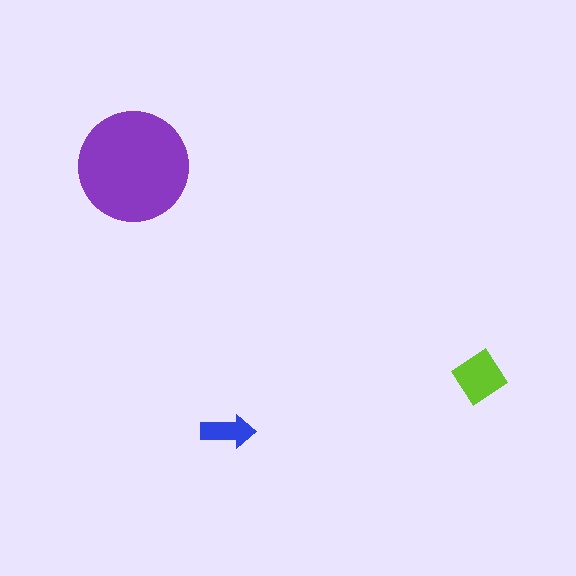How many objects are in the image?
There are 3 objects in the image.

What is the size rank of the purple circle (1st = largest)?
1st.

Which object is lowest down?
The blue arrow is bottommost.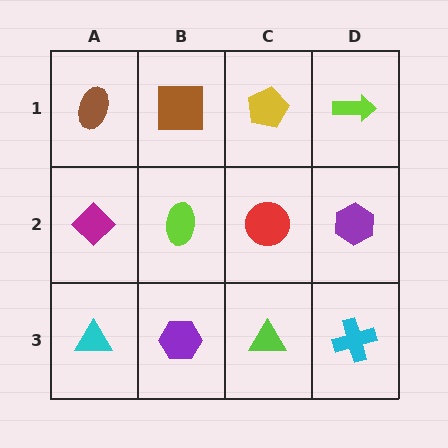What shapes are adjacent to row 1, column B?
A lime ellipse (row 2, column B), a brown ellipse (row 1, column A), a yellow pentagon (row 1, column C).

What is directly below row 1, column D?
A purple hexagon.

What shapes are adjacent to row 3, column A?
A magenta diamond (row 2, column A), a purple hexagon (row 3, column B).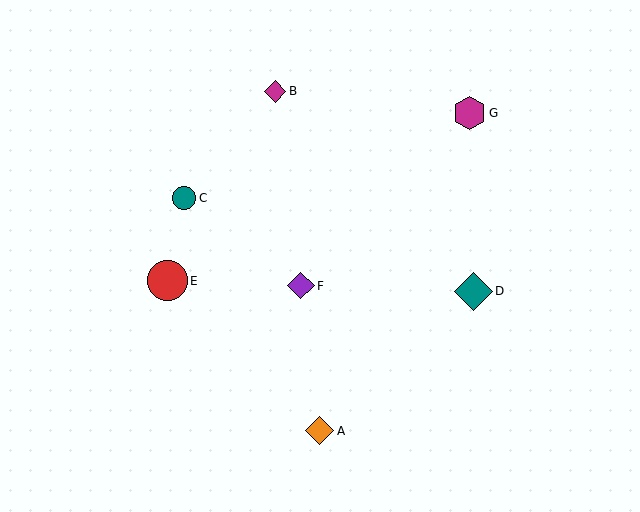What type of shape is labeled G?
Shape G is a magenta hexagon.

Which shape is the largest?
The red circle (labeled E) is the largest.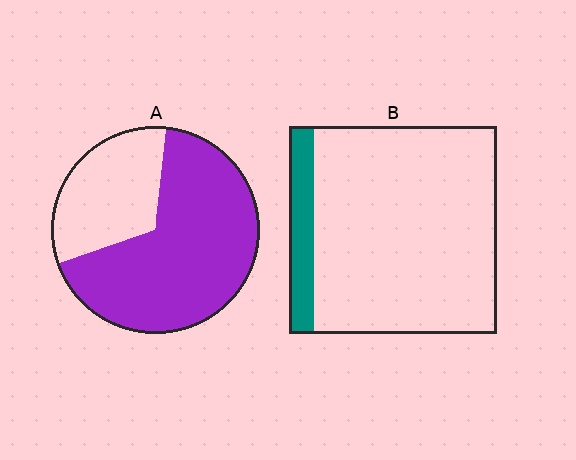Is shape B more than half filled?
No.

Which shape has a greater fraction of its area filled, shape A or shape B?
Shape A.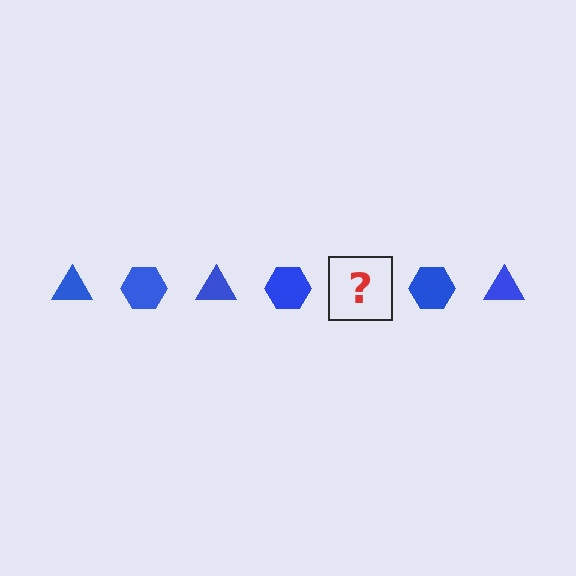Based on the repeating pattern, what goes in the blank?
The blank should be a blue triangle.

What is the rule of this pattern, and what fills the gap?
The rule is that the pattern cycles through triangle, hexagon shapes in blue. The gap should be filled with a blue triangle.